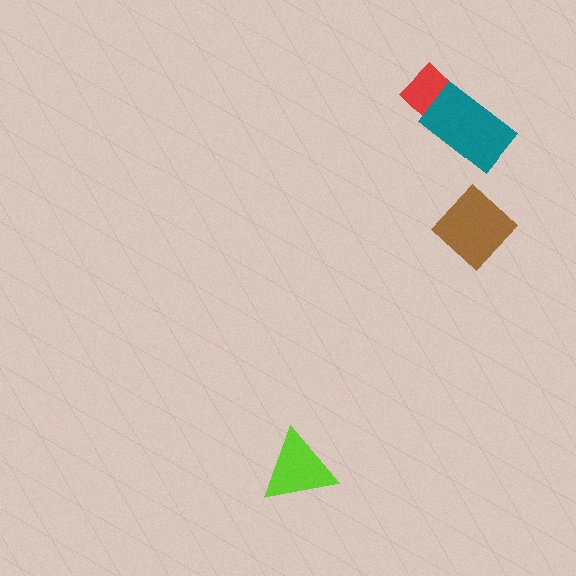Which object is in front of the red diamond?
The teal rectangle is in front of the red diamond.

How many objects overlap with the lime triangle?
0 objects overlap with the lime triangle.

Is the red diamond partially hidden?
Yes, it is partially covered by another shape.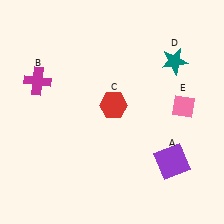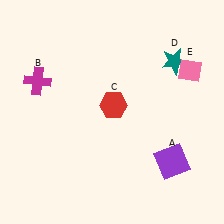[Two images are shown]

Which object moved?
The pink diamond (E) moved up.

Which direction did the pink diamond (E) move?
The pink diamond (E) moved up.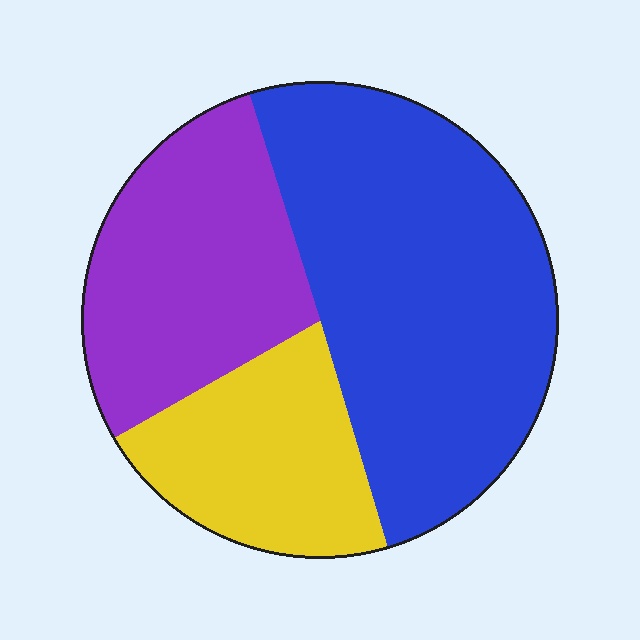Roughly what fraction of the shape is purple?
Purple covers around 30% of the shape.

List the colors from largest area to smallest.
From largest to smallest: blue, purple, yellow.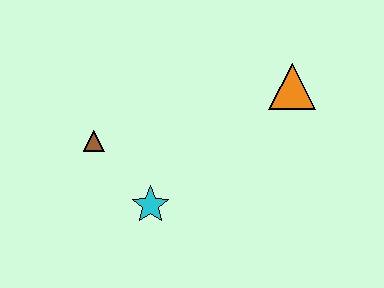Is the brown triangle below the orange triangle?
Yes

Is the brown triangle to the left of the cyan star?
Yes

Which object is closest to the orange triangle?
The cyan star is closest to the orange triangle.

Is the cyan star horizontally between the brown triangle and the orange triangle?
Yes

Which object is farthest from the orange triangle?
The brown triangle is farthest from the orange triangle.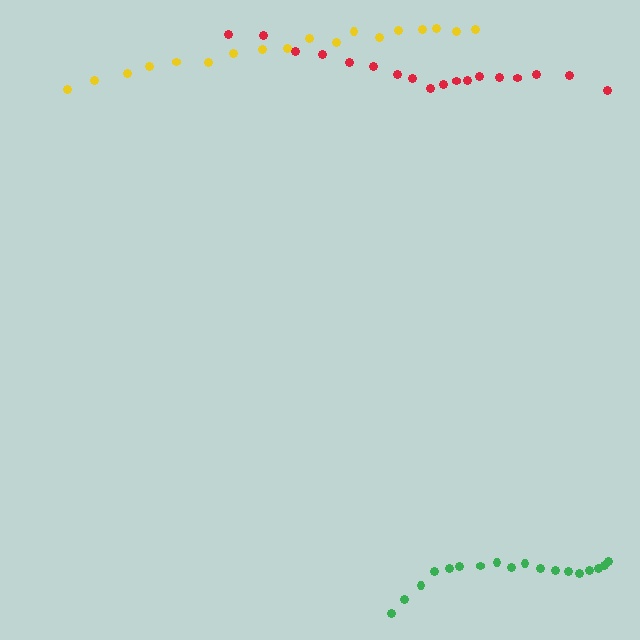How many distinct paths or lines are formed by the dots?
There are 3 distinct paths.